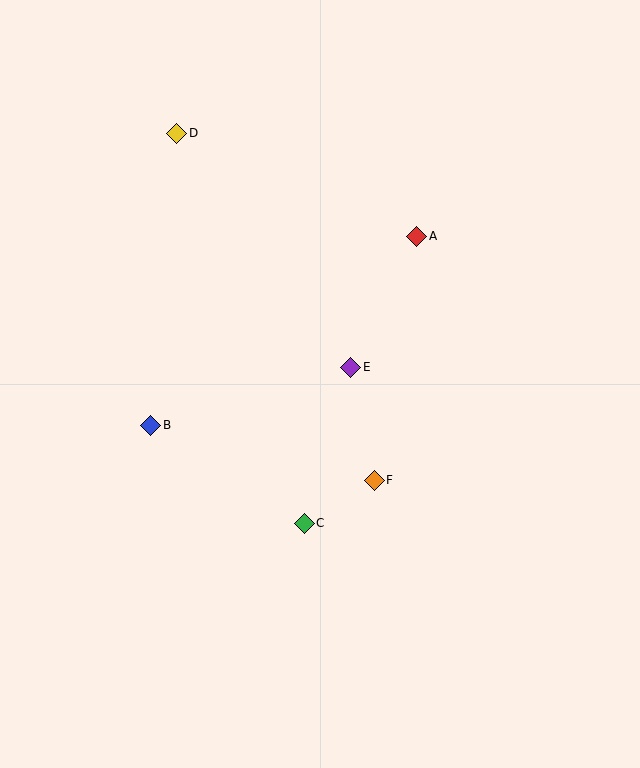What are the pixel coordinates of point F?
Point F is at (374, 480).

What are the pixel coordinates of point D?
Point D is at (177, 133).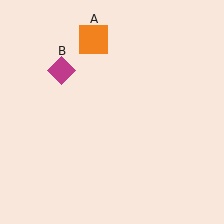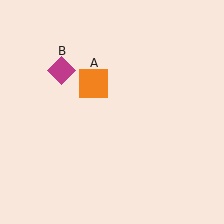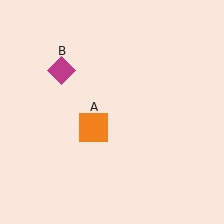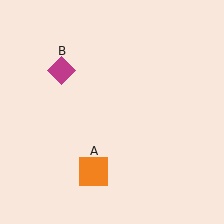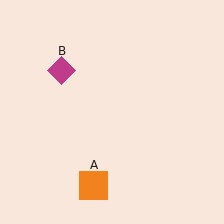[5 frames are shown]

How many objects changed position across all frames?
1 object changed position: orange square (object A).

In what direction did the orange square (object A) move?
The orange square (object A) moved down.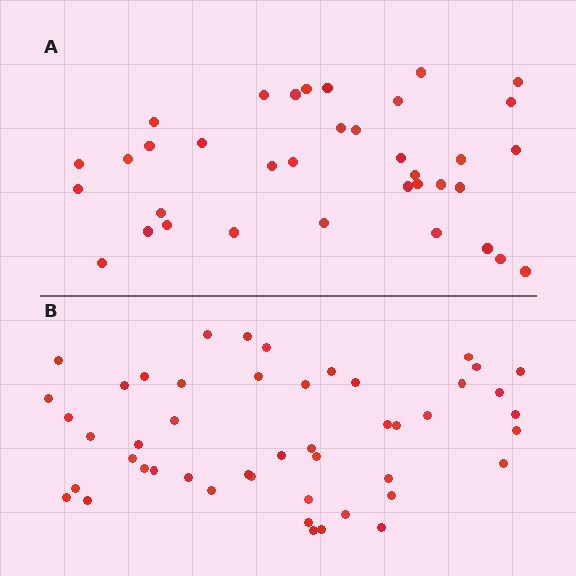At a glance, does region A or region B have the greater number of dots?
Region B (the bottom region) has more dots.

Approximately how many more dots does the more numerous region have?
Region B has roughly 12 or so more dots than region A.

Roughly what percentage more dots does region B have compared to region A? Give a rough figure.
About 35% more.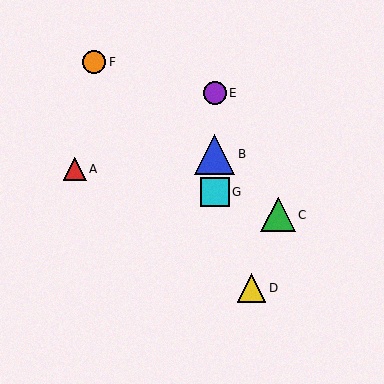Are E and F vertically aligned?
No, E is at x≈215 and F is at x≈94.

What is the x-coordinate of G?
Object G is at x≈215.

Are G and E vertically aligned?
Yes, both are at x≈215.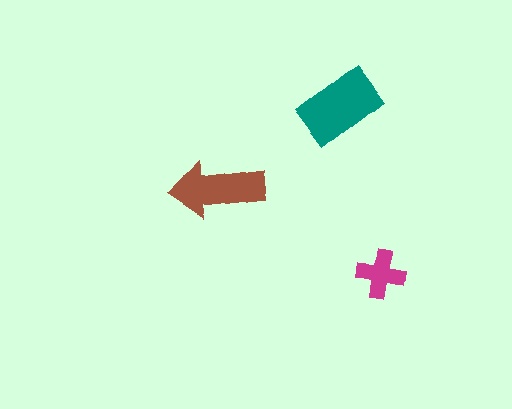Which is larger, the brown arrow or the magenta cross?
The brown arrow.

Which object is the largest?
The teal rectangle.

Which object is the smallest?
The magenta cross.